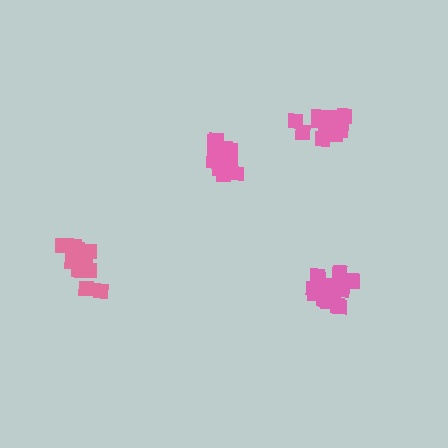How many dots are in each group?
Group 1: 20 dots, Group 2: 19 dots, Group 3: 16 dots, Group 4: 20 dots (75 total).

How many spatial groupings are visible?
There are 4 spatial groupings.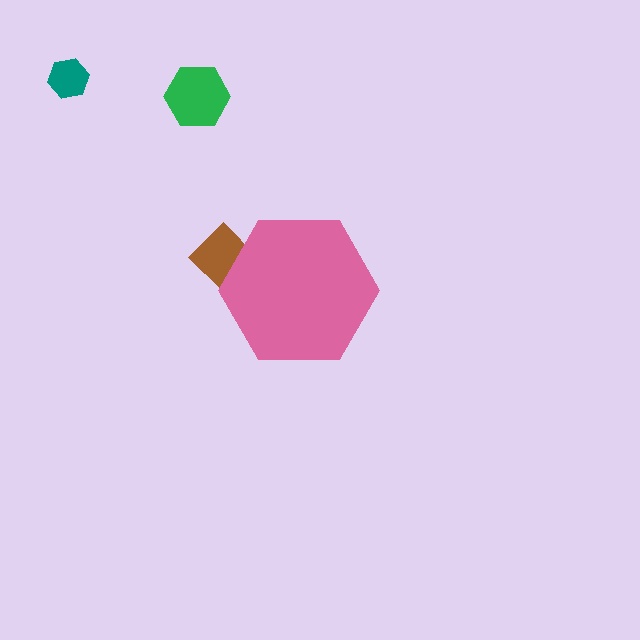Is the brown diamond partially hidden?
Yes, the brown diamond is partially hidden behind the pink hexagon.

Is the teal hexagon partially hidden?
No, the teal hexagon is fully visible.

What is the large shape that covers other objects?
A pink hexagon.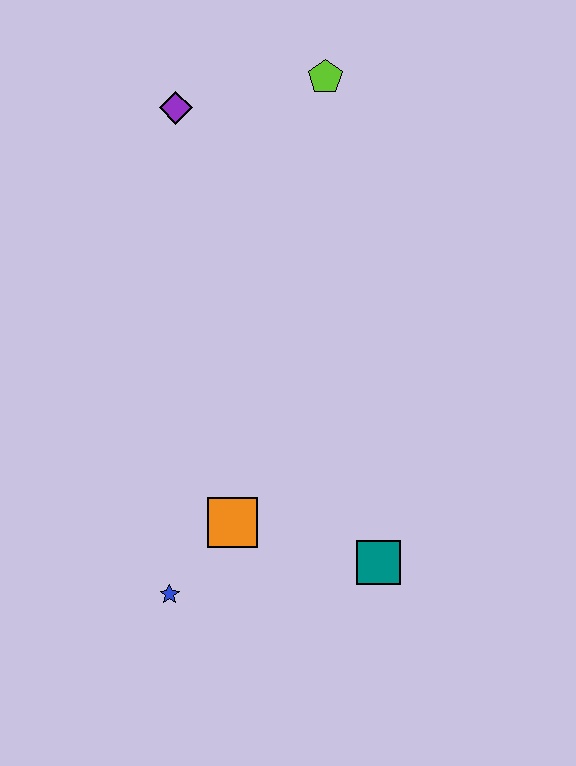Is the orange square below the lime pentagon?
Yes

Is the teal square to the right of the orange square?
Yes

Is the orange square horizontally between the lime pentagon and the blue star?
Yes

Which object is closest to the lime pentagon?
The purple diamond is closest to the lime pentagon.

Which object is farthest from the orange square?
The lime pentagon is farthest from the orange square.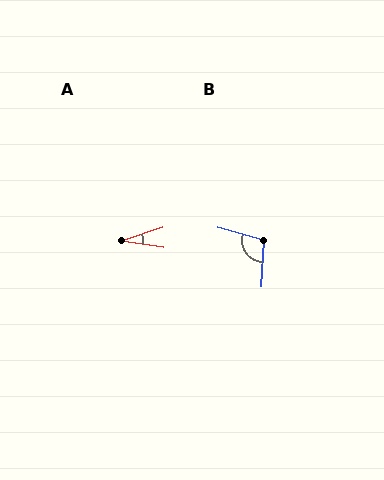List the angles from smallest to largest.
A (26°), B (103°).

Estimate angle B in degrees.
Approximately 103 degrees.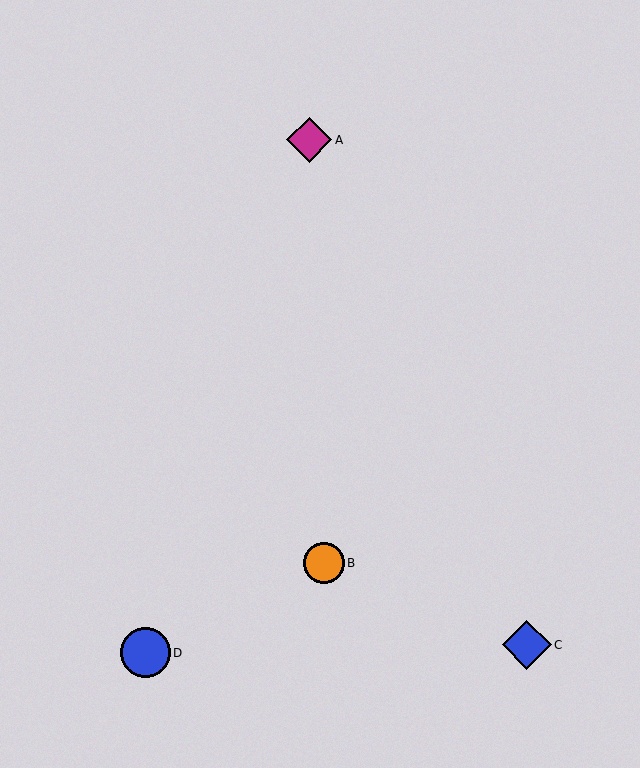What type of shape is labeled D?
Shape D is a blue circle.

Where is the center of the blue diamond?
The center of the blue diamond is at (527, 645).